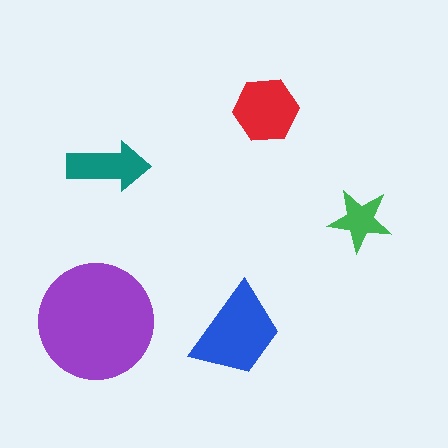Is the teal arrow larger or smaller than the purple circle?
Smaller.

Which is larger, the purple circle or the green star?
The purple circle.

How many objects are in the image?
There are 5 objects in the image.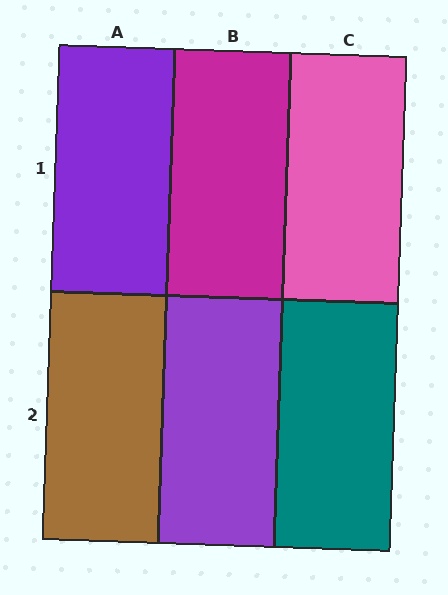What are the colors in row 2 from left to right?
Brown, purple, teal.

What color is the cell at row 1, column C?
Pink.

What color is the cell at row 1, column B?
Magenta.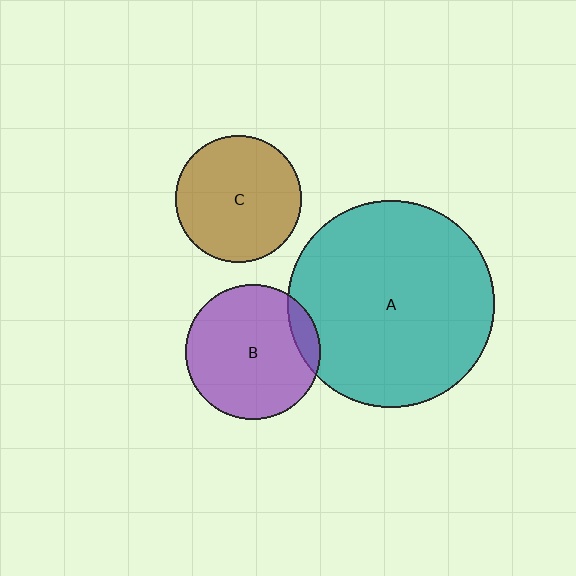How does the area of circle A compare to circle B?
Approximately 2.3 times.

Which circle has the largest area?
Circle A (teal).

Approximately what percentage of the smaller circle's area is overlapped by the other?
Approximately 10%.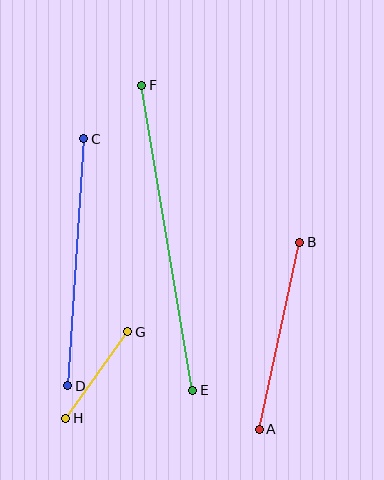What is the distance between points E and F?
The distance is approximately 309 pixels.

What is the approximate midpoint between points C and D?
The midpoint is at approximately (76, 262) pixels.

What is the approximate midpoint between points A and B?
The midpoint is at approximately (280, 336) pixels.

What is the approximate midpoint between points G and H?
The midpoint is at approximately (97, 375) pixels.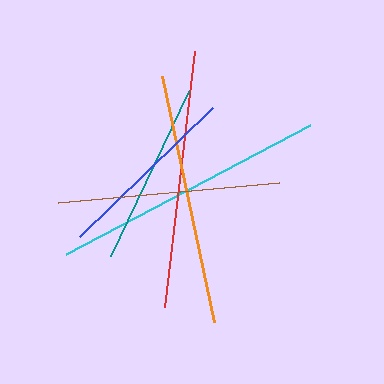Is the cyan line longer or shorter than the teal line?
The cyan line is longer than the teal line.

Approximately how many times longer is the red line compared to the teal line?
The red line is approximately 1.4 times the length of the teal line.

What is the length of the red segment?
The red segment is approximately 257 pixels long.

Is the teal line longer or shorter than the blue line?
The blue line is longer than the teal line.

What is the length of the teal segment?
The teal segment is approximately 183 pixels long.